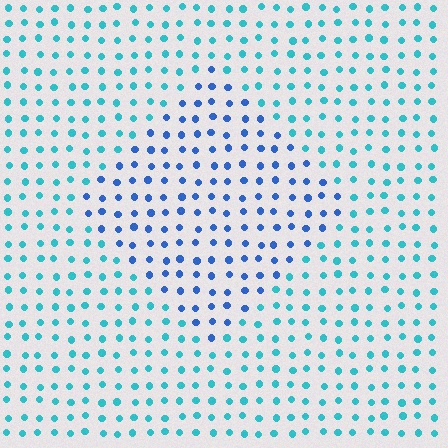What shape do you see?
I see a diamond.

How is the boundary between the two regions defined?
The boundary is defined purely by a slight shift in hue (about 37 degrees). Spacing, size, and orientation are identical on both sides.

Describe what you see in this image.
The image is filled with small cyan elements in a uniform arrangement. A diamond-shaped region is visible where the elements are tinted to a slightly different hue, forming a subtle color boundary.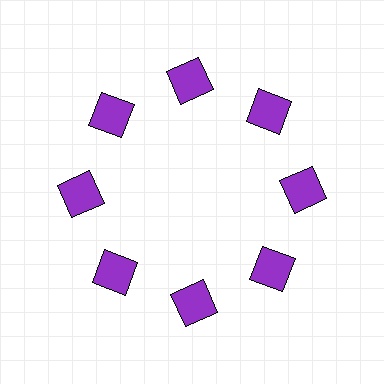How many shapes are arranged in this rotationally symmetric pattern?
There are 8 shapes, arranged in 8 groups of 1.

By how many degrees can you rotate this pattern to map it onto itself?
The pattern maps onto itself every 45 degrees of rotation.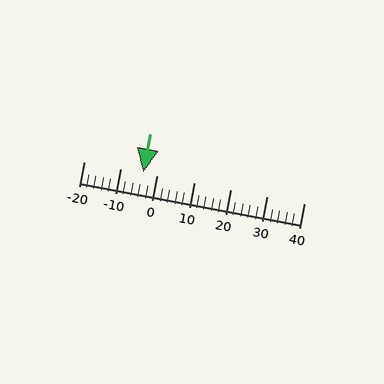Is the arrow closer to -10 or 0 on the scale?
The arrow is closer to 0.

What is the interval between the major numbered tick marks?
The major tick marks are spaced 10 units apart.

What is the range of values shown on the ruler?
The ruler shows values from -20 to 40.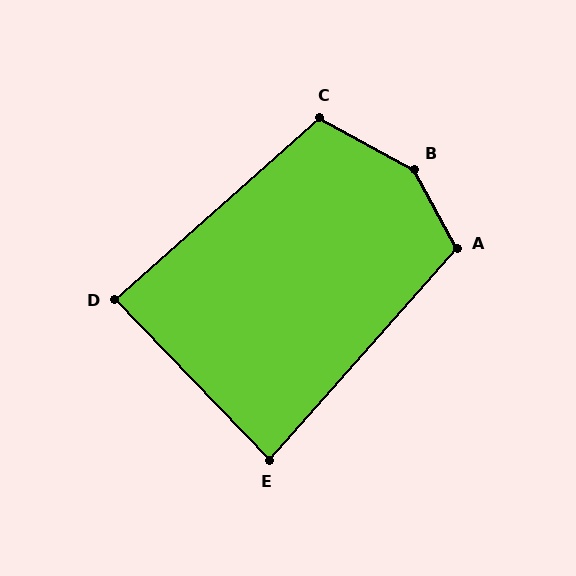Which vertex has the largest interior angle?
B, at approximately 147 degrees.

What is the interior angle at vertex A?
Approximately 110 degrees (obtuse).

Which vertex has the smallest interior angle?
E, at approximately 85 degrees.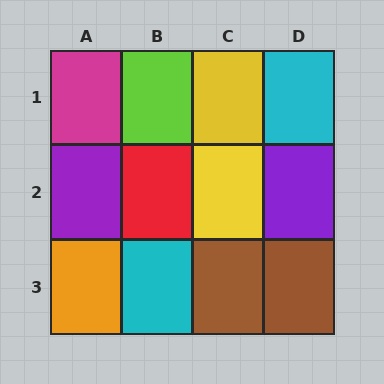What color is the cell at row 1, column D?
Cyan.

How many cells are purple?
2 cells are purple.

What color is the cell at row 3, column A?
Orange.